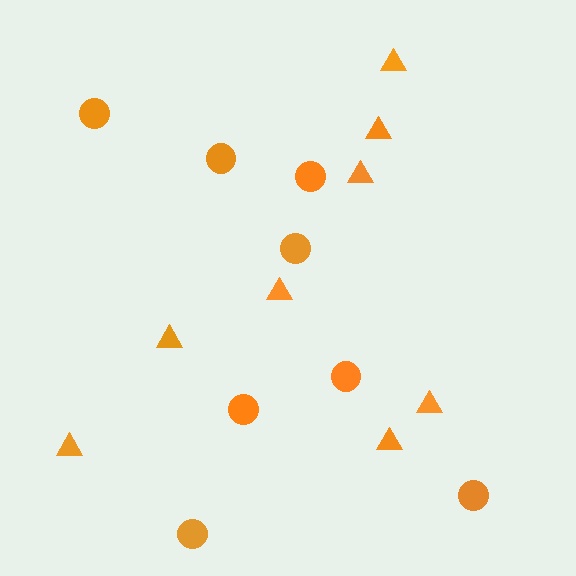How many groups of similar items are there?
There are 2 groups: one group of triangles (8) and one group of circles (8).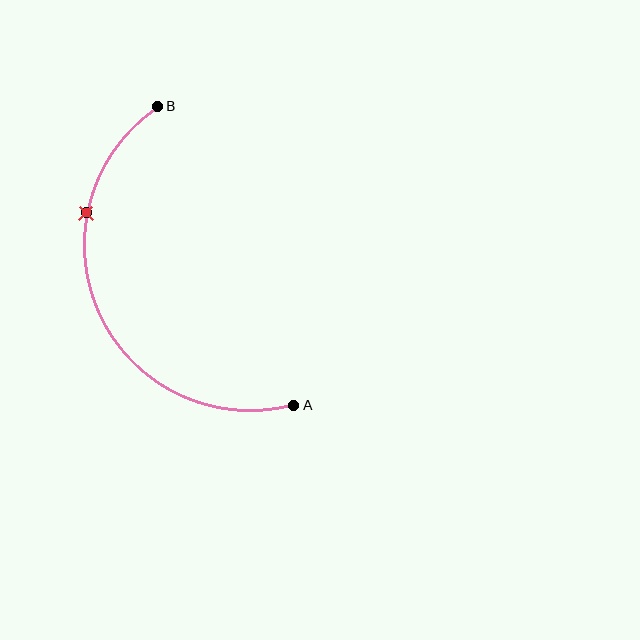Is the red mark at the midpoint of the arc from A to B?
No. The red mark lies on the arc but is closer to endpoint B. The arc midpoint would be at the point on the curve equidistant along the arc from both A and B.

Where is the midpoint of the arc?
The arc midpoint is the point on the curve farthest from the straight line joining A and B. It sits to the left of that line.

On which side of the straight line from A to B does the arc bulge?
The arc bulges to the left of the straight line connecting A and B.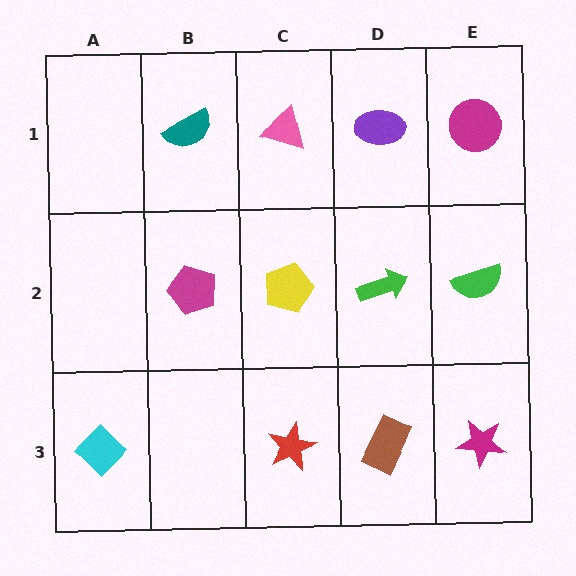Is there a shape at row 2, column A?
No, that cell is empty.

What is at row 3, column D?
A brown rectangle.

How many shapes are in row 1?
4 shapes.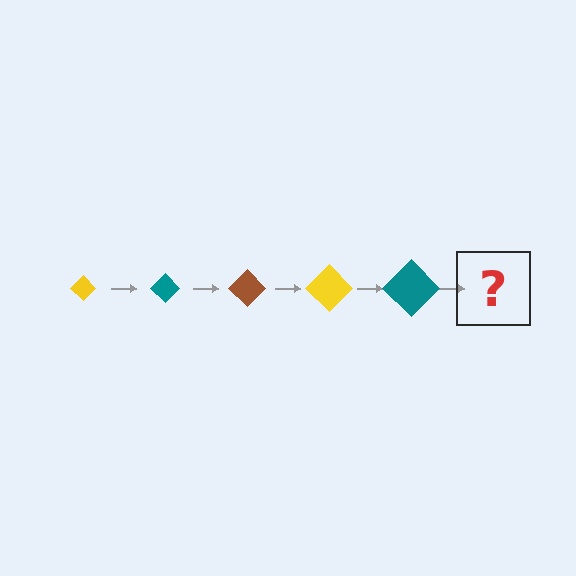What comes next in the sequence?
The next element should be a brown diamond, larger than the previous one.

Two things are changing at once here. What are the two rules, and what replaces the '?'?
The two rules are that the diamond grows larger each step and the color cycles through yellow, teal, and brown. The '?' should be a brown diamond, larger than the previous one.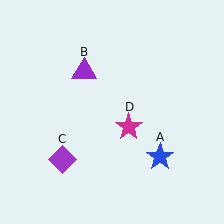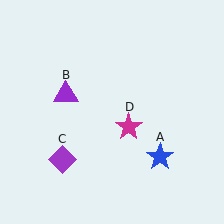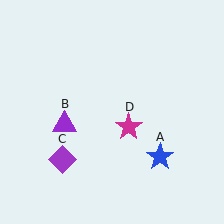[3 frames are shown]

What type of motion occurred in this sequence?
The purple triangle (object B) rotated counterclockwise around the center of the scene.